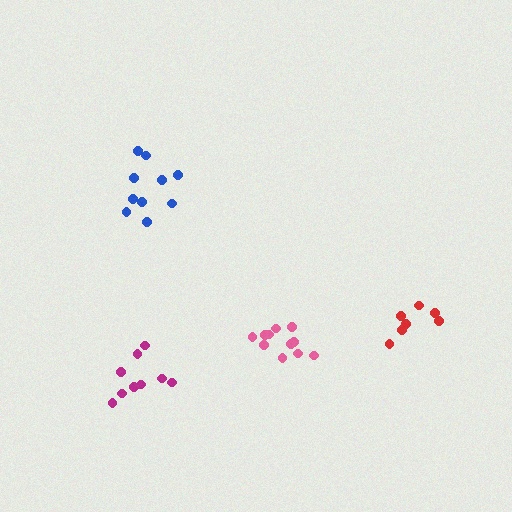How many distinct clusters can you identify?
There are 4 distinct clusters.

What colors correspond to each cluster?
The clusters are colored: pink, magenta, blue, red.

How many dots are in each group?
Group 1: 11 dots, Group 2: 9 dots, Group 3: 10 dots, Group 4: 7 dots (37 total).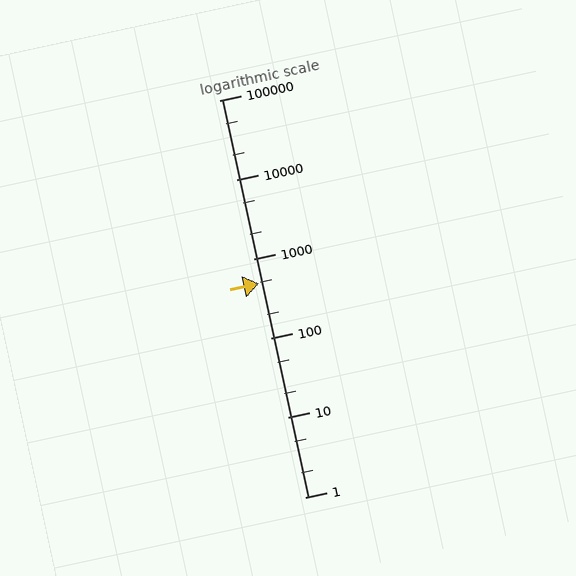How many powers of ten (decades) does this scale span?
The scale spans 5 decades, from 1 to 100000.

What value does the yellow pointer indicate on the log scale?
The pointer indicates approximately 490.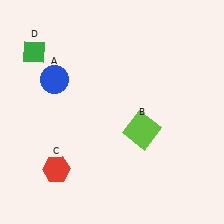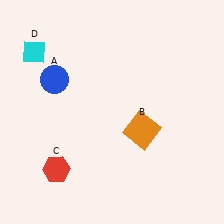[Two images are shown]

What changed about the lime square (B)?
In Image 1, B is lime. In Image 2, it changed to orange.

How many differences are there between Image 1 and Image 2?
There are 2 differences between the two images.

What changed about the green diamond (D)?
In Image 1, D is green. In Image 2, it changed to cyan.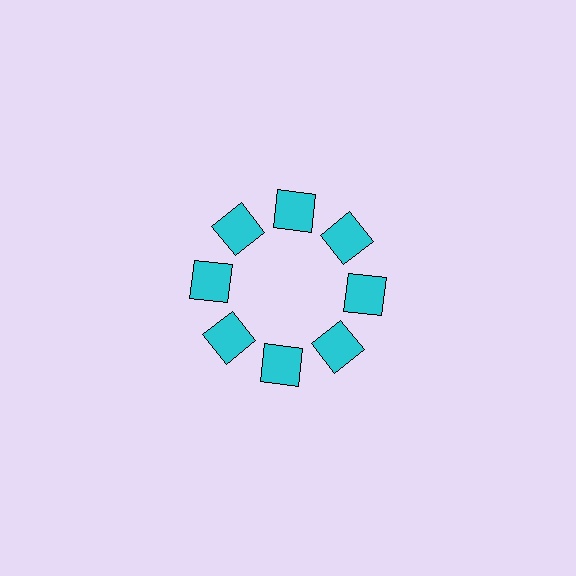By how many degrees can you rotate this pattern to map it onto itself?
The pattern maps onto itself every 45 degrees of rotation.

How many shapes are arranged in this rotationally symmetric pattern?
There are 8 shapes, arranged in 8 groups of 1.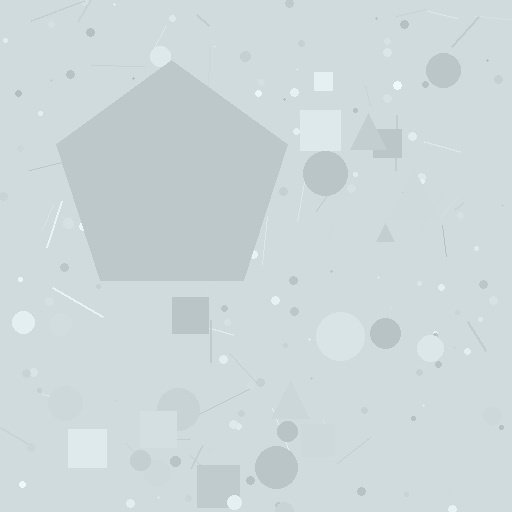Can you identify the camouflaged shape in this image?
The camouflaged shape is a pentagon.